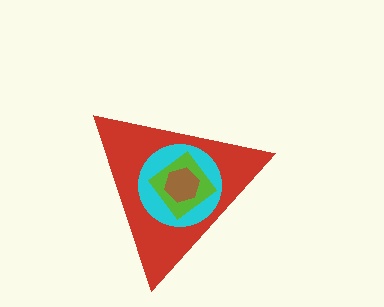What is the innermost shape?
The brown hexagon.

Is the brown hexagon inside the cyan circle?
Yes.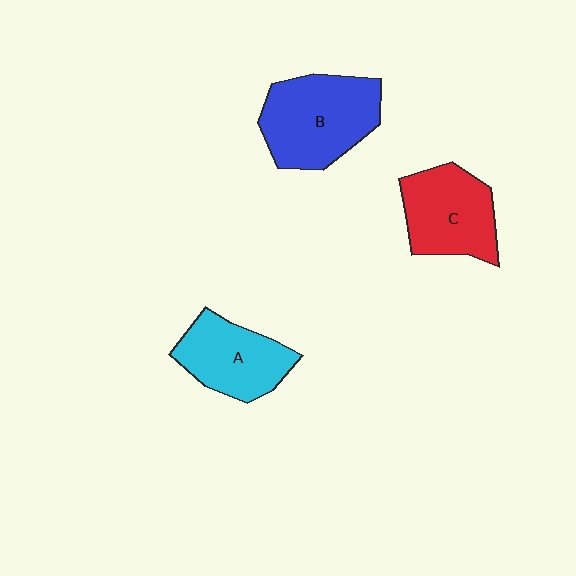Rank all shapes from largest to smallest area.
From largest to smallest: B (blue), C (red), A (cyan).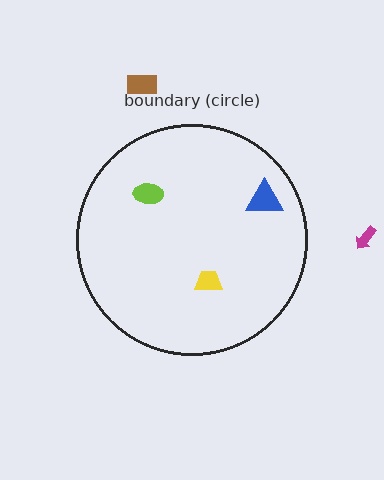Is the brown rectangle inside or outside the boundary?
Outside.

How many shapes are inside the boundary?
3 inside, 2 outside.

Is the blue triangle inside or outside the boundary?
Inside.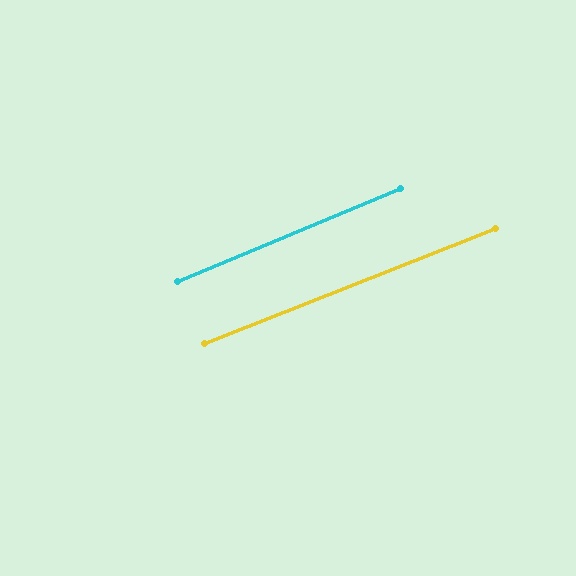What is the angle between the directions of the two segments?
Approximately 1 degree.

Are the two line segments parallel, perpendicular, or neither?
Parallel — their directions differ by only 1.2°.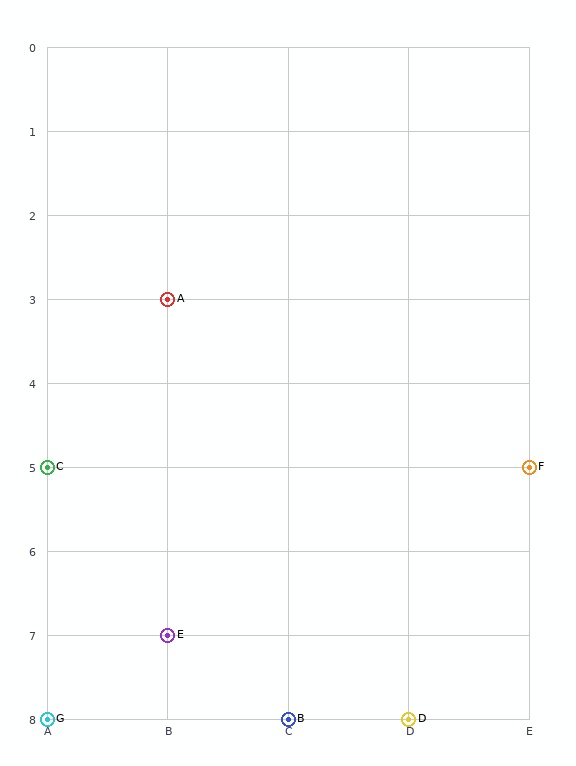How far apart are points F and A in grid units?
Points F and A are 3 columns and 2 rows apart (about 3.6 grid units diagonally).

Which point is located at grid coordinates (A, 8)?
Point G is at (A, 8).